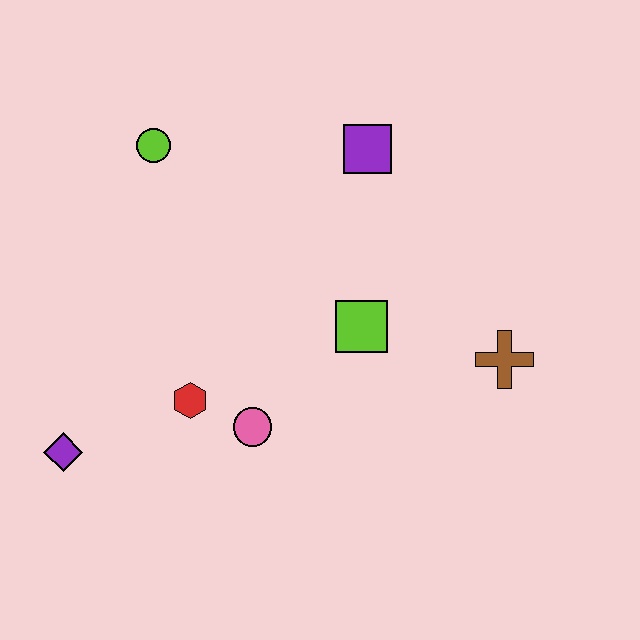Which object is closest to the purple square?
The lime square is closest to the purple square.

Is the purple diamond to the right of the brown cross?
No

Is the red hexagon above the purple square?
No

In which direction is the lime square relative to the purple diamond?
The lime square is to the right of the purple diamond.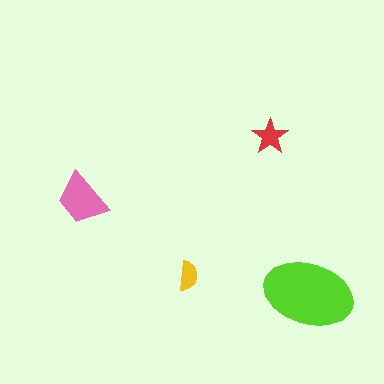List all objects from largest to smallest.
The lime ellipse, the pink trapezoid, the red star, the yellow semicircle.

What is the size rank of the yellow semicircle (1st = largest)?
4th.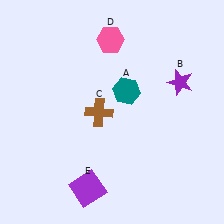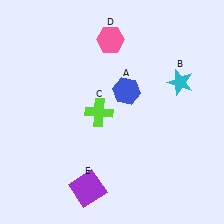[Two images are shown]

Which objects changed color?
A changed from teal to blue. B changed from purple to cyan. C changed from brown to lime.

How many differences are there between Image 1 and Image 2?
There are 3 differences between the two images.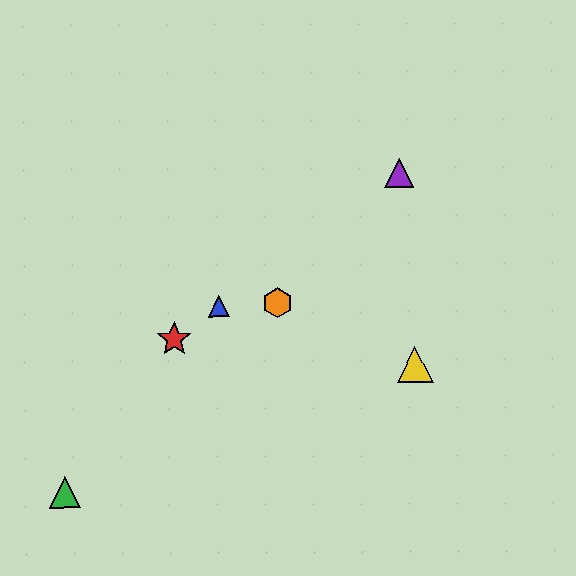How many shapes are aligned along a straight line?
3 shapes (the red star, the blue triangle, the purple triangle) are aligned along a straight line.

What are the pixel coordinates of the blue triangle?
The blue triangle is at (219, 306).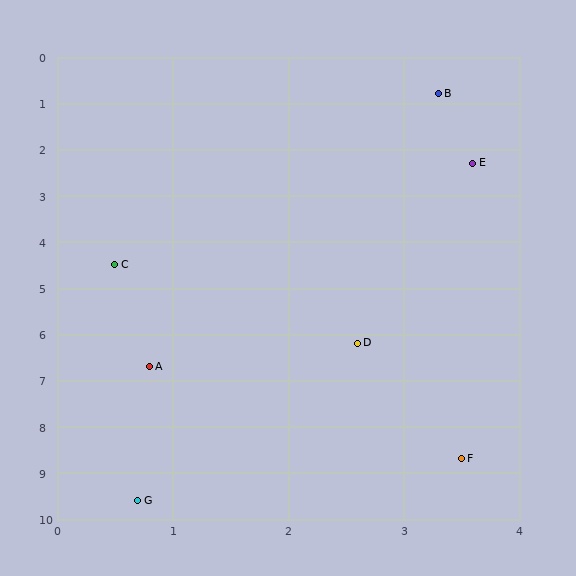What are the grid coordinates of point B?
Point B is at approximately (3.3, 0.8).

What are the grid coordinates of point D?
Point D is at approximately (2.6, 6.2).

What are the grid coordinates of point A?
Point A is at approximately (0.8, 6.7).